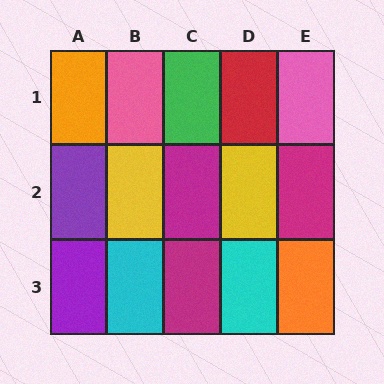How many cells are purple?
2 cells are purple.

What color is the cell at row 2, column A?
Purple.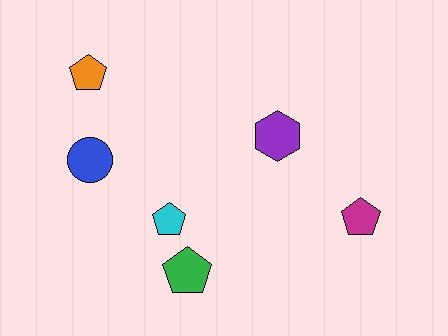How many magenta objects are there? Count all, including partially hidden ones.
There is 1 magenta object.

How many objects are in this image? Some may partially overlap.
There are 6 objects.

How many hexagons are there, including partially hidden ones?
There is 1 hexagon.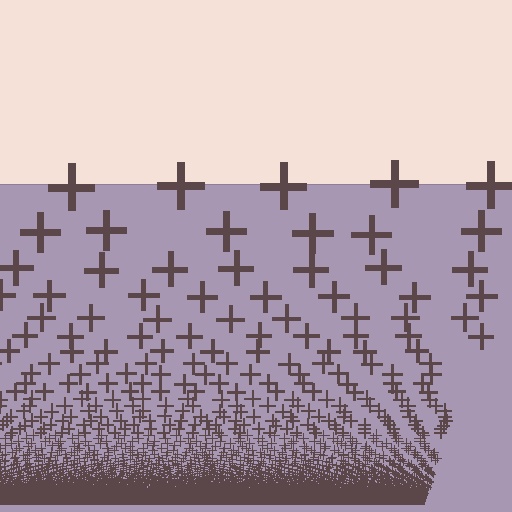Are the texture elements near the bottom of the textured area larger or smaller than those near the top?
Smaller. The gradient is inverted — elements near the bottom are smaller and denser.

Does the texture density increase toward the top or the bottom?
Density increases toward the bottom.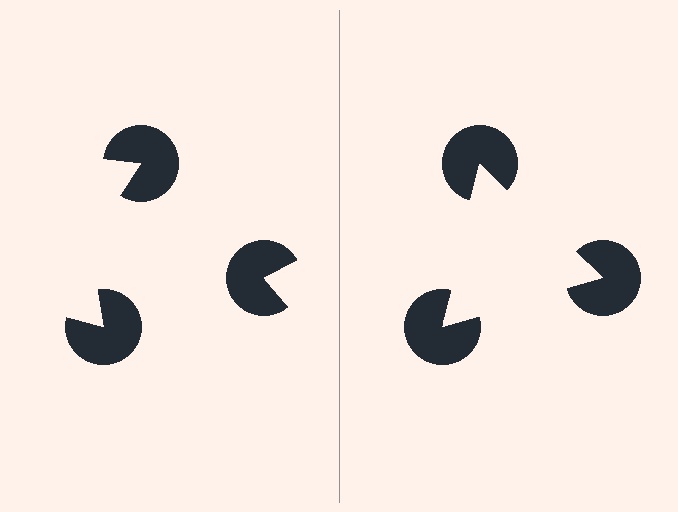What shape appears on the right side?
An illusory triangle.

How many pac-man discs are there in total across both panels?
6 — 3 on each side.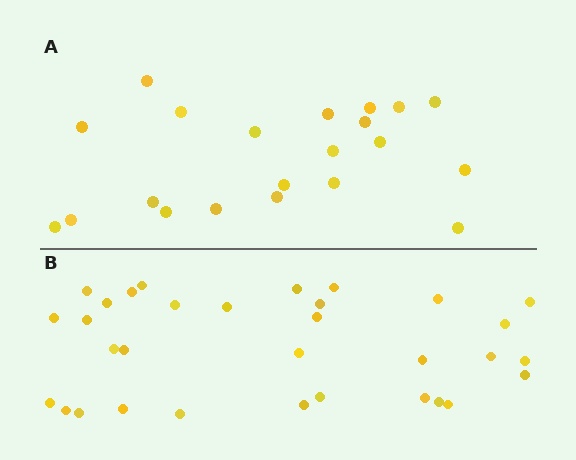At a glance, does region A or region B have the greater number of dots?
Region B (the bottom region) has more dots.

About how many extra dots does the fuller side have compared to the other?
Region B has roughly 12 or so more dots than region A.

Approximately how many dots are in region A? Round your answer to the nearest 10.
About 20 dots. (The exact count is 21, which rounds to 20.)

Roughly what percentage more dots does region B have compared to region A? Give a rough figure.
About 50% more.